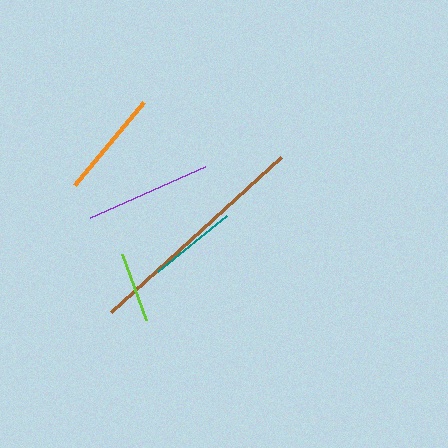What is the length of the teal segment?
The teal segment is approximately 88 pixels long.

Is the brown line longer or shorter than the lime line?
The brown line is longer than the lime line.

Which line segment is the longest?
The brown line is the longest at approximately 230 pixels.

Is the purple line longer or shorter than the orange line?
The purple line is longer than the orange line.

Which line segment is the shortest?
The lime line is the shortest at approximately 70 pixels.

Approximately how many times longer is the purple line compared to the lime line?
The purple line is approximately 1.8 times the length of the lime line.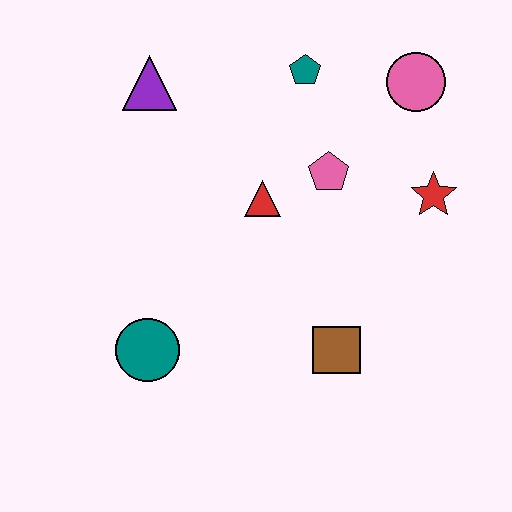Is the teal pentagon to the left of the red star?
Yes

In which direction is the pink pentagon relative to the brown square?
The pink pentagon is above the brown square.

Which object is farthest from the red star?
The teal circle is farthest from the red star.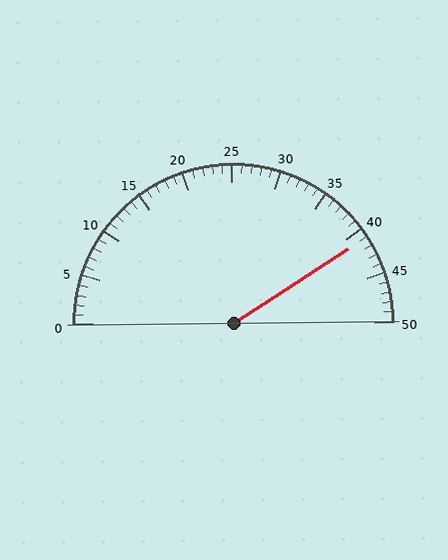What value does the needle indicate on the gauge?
The needle indicates approximately 41.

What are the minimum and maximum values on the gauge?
The gauge ranges from 0 to 50.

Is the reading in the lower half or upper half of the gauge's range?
The reading is in the upper half of the range (0 to 50).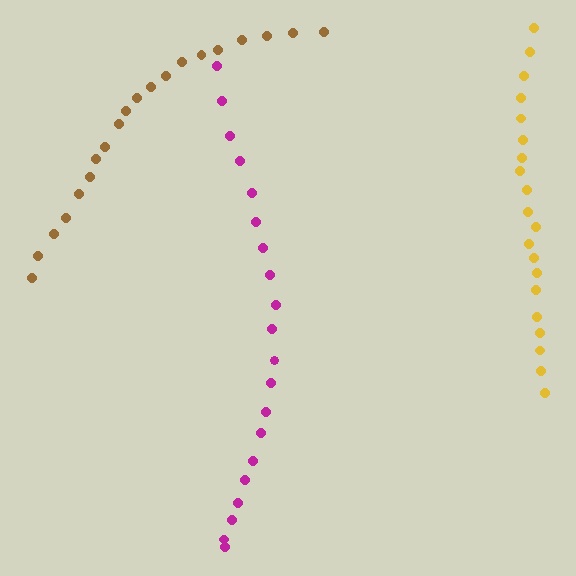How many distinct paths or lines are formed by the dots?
There are 3 distinct paths.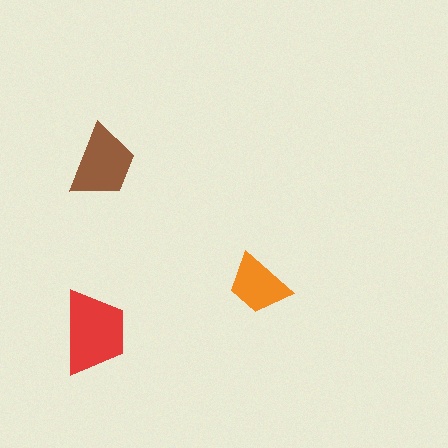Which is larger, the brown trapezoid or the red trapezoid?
The red one.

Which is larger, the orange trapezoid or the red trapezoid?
The red one.